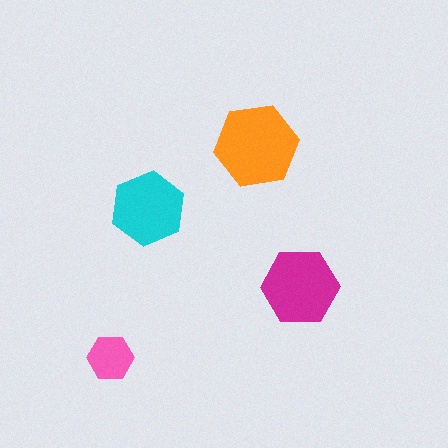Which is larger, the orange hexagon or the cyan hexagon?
The orange one.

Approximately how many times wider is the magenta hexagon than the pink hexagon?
About 1.5 times wider.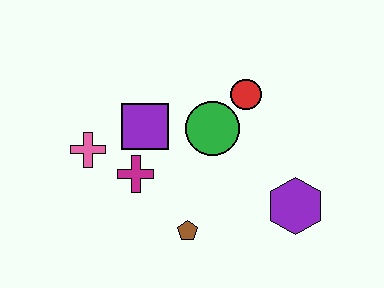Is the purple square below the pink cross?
No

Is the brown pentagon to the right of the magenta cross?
Yes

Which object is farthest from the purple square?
The purple hexagon is farthest from the purple square.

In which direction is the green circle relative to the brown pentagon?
The green circle is above the brown pentagon.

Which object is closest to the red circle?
The green circle is closest to the red circle.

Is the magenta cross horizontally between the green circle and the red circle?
No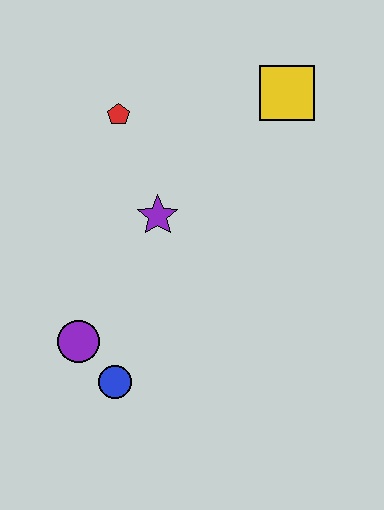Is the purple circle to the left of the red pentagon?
Yes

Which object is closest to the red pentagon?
The purple star is closest to the red pentagon.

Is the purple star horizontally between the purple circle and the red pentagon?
No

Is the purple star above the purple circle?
Yes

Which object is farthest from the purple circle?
The yellow square is farthest from the purple circle.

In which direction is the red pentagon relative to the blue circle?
The red pentagon is above the blue circle.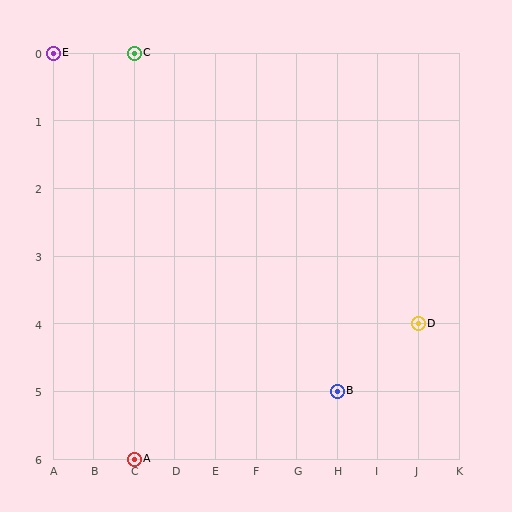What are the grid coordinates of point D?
Point D is at grid coordinates (J, 4).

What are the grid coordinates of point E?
Point E is at grid coordinates (A, 0).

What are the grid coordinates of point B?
Point B is at grid coordinates (H, 5).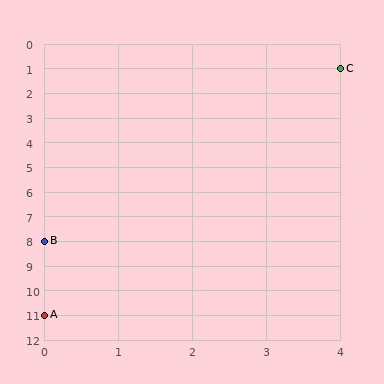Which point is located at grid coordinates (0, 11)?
Point A is at (0, 11).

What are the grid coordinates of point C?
Point C is at grid coordinates (4, 1).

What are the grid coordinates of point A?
Point A is at grid coordinates (0, 11).